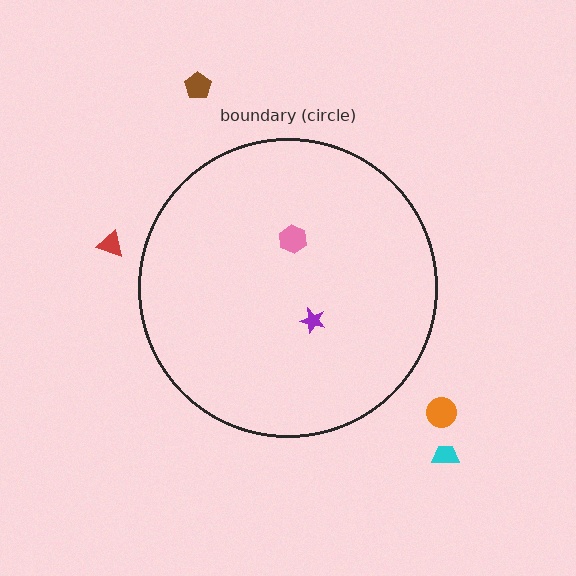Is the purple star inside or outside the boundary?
Inside.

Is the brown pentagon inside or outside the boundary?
Outside.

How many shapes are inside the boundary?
2 inside, 4 outside.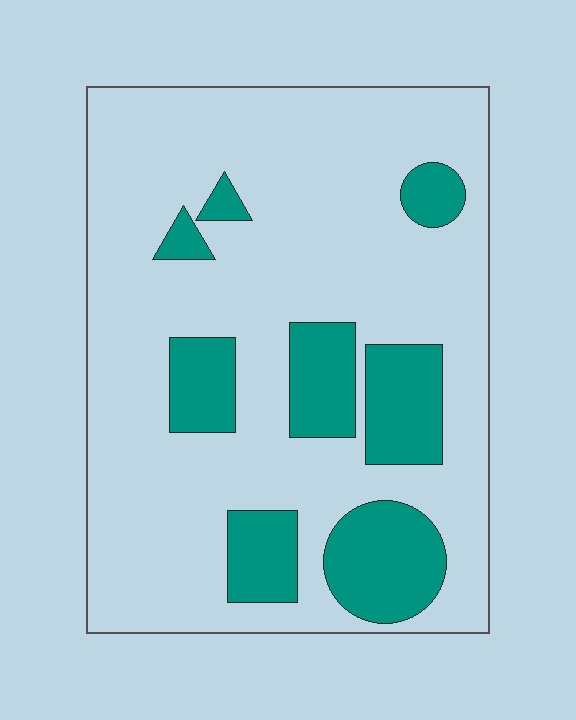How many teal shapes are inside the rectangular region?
8.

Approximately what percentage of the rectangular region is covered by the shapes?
Approximately 20%.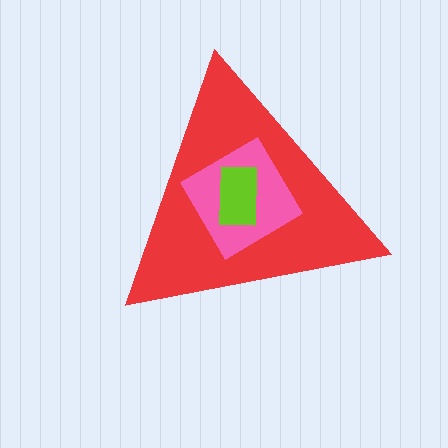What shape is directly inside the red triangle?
The pink diamond.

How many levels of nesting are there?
3.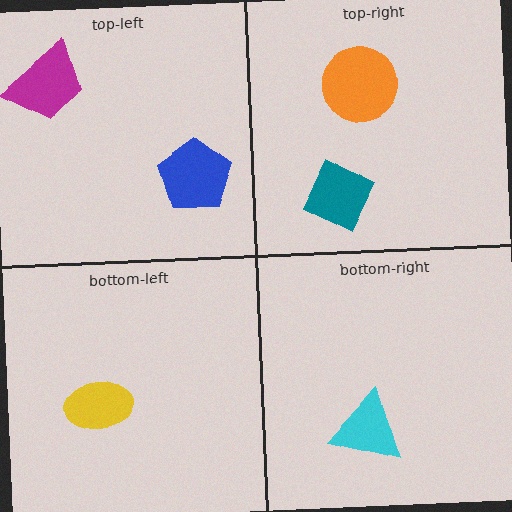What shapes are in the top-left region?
The magenta trapezoid, the blue pentagon.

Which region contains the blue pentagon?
The top-left region.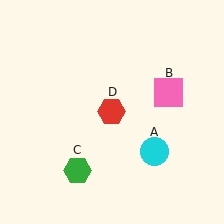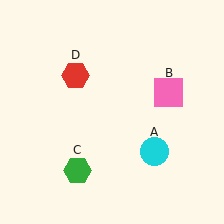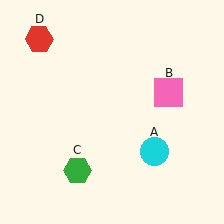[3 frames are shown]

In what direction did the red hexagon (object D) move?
The red hexagon (object D) moved up and to the left.